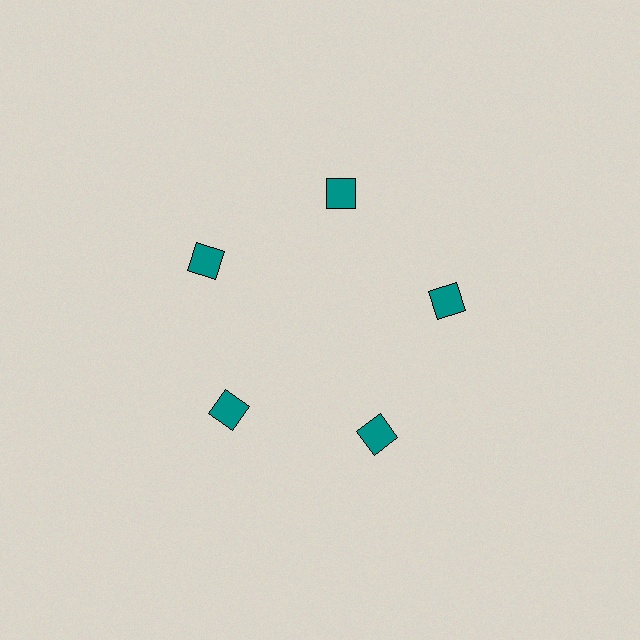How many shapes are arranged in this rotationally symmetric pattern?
There are 5 shapes, arranged in 5 groups of 1.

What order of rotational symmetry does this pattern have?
This pattern has 5-fold rotational symmetry.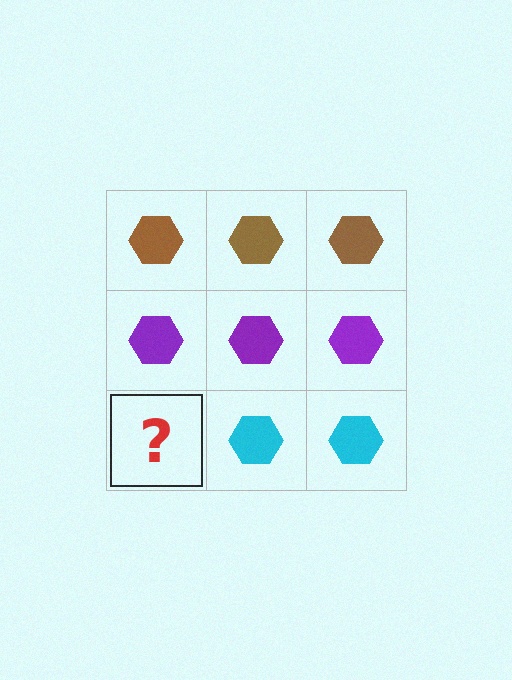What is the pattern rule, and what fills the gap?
The rule is that each row has a consistent color. The gap should be filled with a cyan hexagon.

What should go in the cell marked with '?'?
The missing cell should contain a cyan hexagon.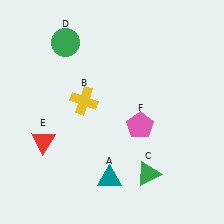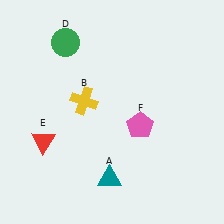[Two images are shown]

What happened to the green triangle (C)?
The green triangle (C) was removed in Image 2. It was in the bottom-right area of Image 1.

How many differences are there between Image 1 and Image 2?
There is 1 difference between the two images.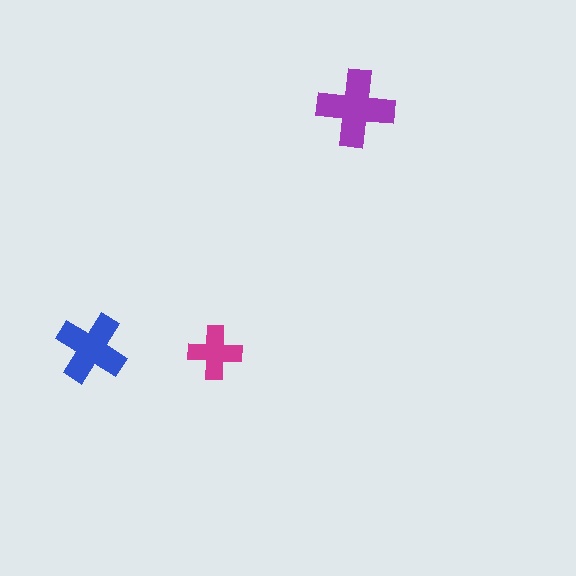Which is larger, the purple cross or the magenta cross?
The purple one.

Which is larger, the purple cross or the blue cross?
The purple one.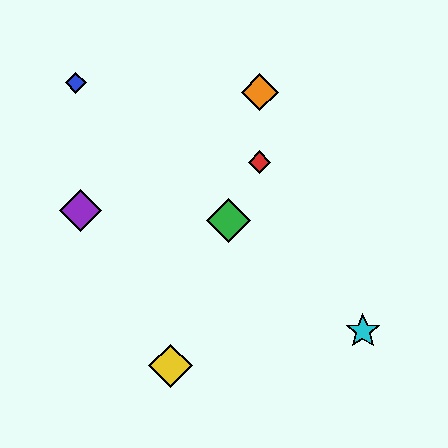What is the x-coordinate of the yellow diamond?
The yellow diamond is at x≈170.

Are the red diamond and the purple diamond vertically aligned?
No, the red diamond is at x≈260 and the purple diamond is at x≈80.